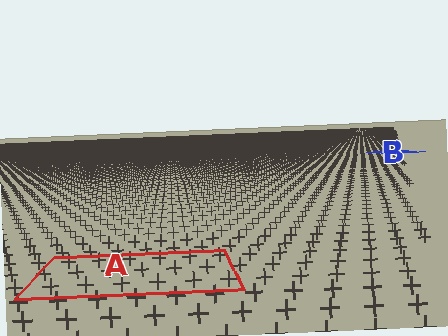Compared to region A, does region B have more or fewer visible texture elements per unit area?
Region B has more texture elements per unit area — they are packed more densely because it is farther away.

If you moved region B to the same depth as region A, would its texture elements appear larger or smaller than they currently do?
They would appear larger. At a closer depth, the same texture elements are projected at a bigger on-screen size.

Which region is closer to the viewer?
Region A is closer. The texture elements there are larger and more spread out.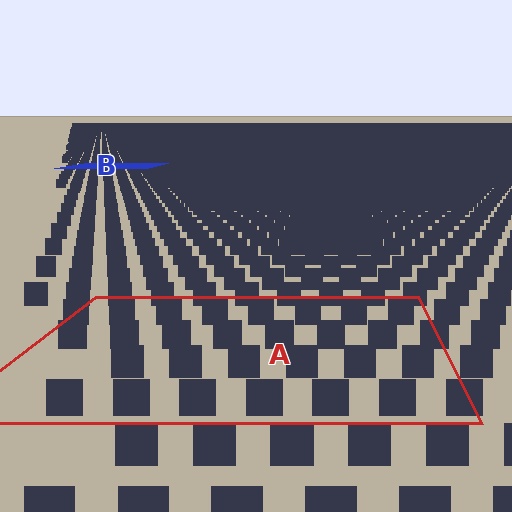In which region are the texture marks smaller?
The texture marks are smaller in region B, because it is farther away.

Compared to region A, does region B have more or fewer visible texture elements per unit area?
Region B has more texture elements per unit area — they are packed more densely because it is farther away.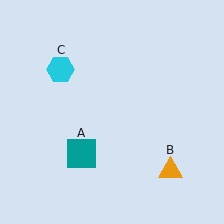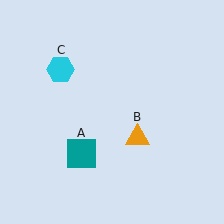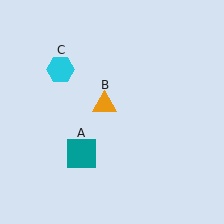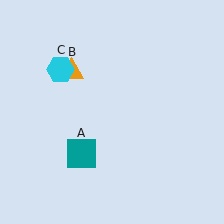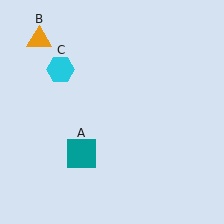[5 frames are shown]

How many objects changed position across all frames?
1 object changed position: orange triangle (object B).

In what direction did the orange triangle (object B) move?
The orange triangle (object B) moved up and to the left.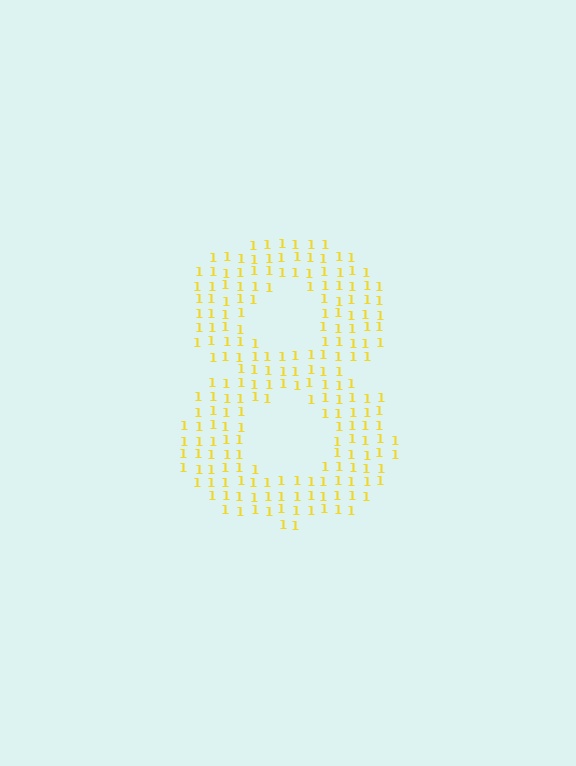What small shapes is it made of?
It is made of small digit 1's.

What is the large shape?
The large shape is the digit 8.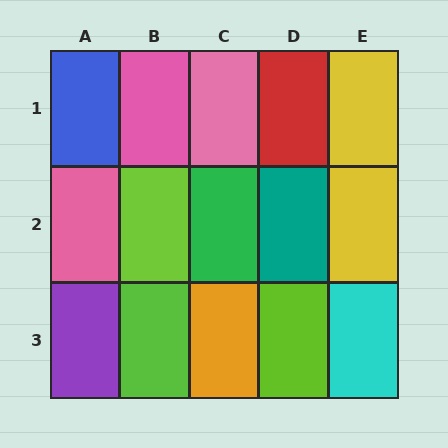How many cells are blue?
1 cell is blue.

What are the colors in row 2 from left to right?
Pink, lime, green, teal, yellow.